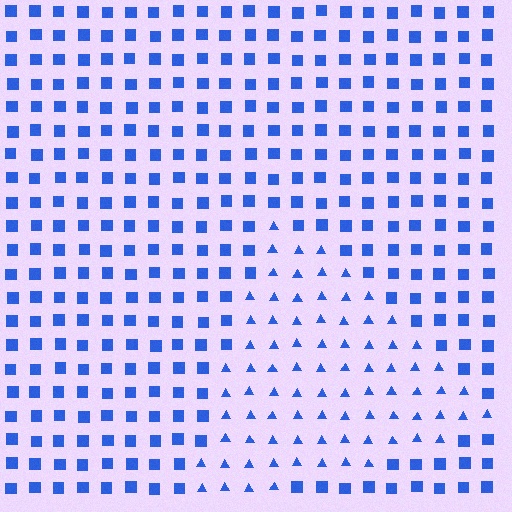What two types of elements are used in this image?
The image uses triangles inside the triangle region and squares outside it.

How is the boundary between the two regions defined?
The boundary is defined by a change in element shape: triangles inside vs. squares outside. All elements share the same color and spacing.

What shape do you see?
I see a triangle.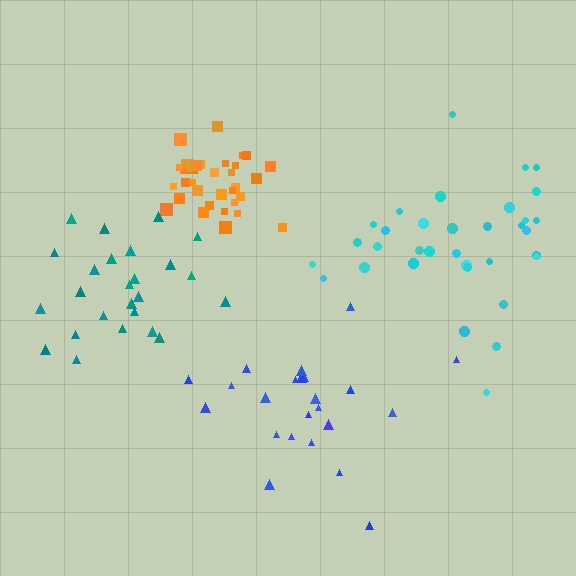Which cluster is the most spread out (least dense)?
Blue.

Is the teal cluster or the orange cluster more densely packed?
Orange.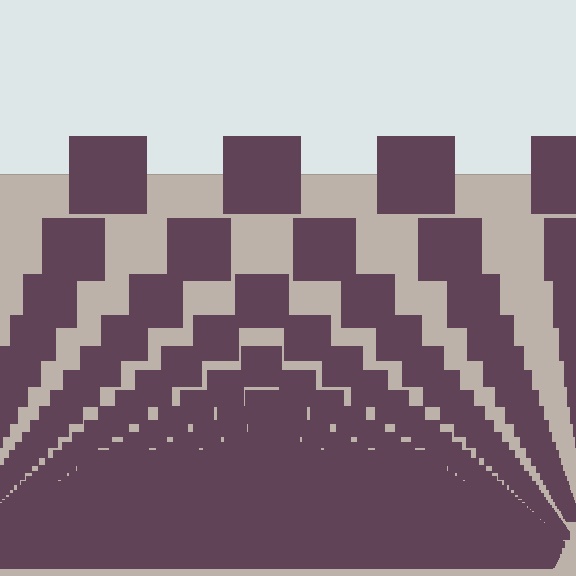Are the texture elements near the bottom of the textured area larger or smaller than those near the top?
Smaller. The gradient is inverted — elements near the bottom are smaller and denser.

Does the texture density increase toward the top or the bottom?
Density increases toward the bottom.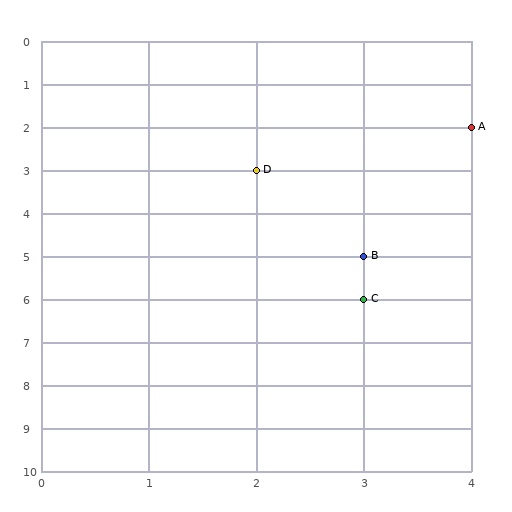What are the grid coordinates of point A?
Point A is at grid coordinates (4, 2).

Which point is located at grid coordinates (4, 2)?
Point A is at (4, 2).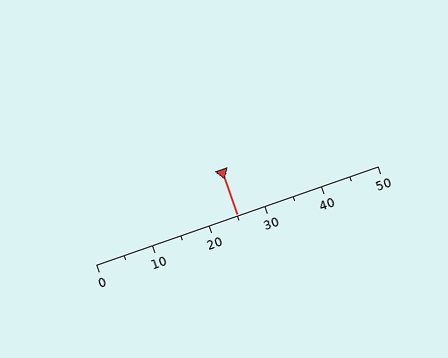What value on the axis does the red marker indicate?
The marker indicates approximately 25.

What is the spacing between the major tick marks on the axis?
The major ticks are spaced 10 apart.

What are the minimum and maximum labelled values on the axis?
The axis runs from 0 to 50.